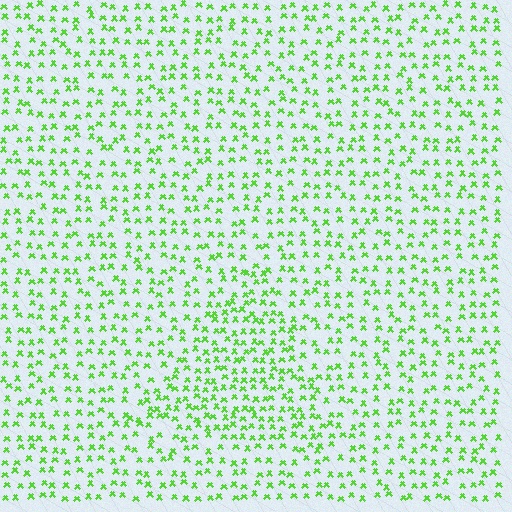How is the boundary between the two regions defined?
The boundary is defined by a change in element density (approximately 1.6x ratio). All elements are the same color, size, and shape.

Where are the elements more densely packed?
The elements are more densely packed inside the triangle boundary.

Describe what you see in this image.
The image contains small lime elements arranged at two different densities. A triangle-shaped region is visible where the elements are more densely packed than the surrounding area.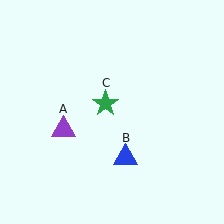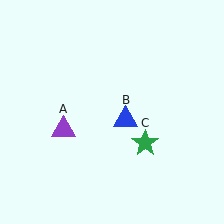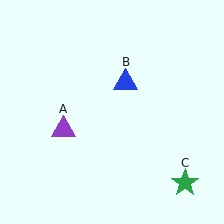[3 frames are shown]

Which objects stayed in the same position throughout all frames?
Purple triangle (object A) remained stationary.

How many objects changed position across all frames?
2 objects changed position: blue triangle (object B), green star (object C).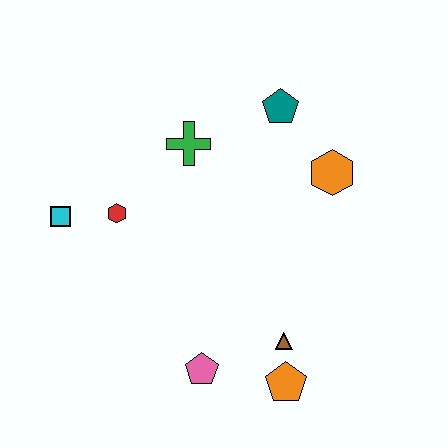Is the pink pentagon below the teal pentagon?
Yes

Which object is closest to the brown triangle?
The orange pentagon is closest to the brown triangle.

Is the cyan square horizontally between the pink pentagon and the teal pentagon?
No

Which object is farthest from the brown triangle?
The cyan square is farthest from the brown triangle.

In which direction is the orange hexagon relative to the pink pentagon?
The orange hexagon is above the pink pentagon.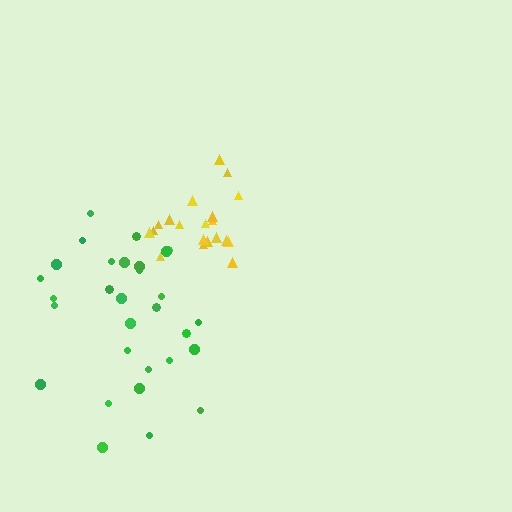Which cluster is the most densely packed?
Yellow.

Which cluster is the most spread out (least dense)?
Green.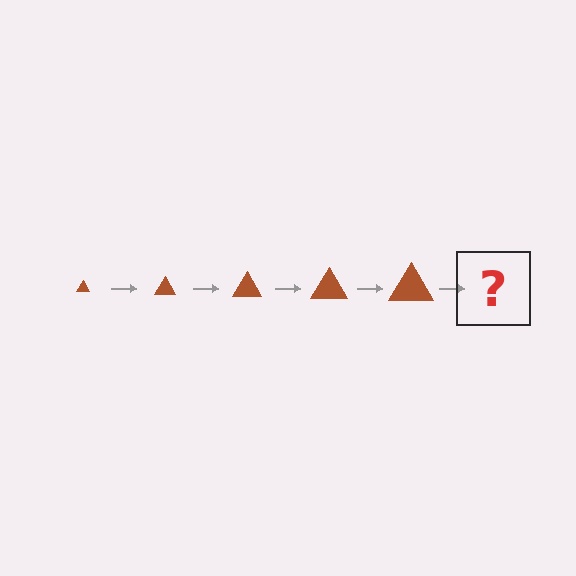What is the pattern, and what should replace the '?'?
The pattern is that the triangle gets progressively larger each step. The '?' should be a brown triangle, larger than the previous one.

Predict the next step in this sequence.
The next step is a brown triangle, larger than the previous one.